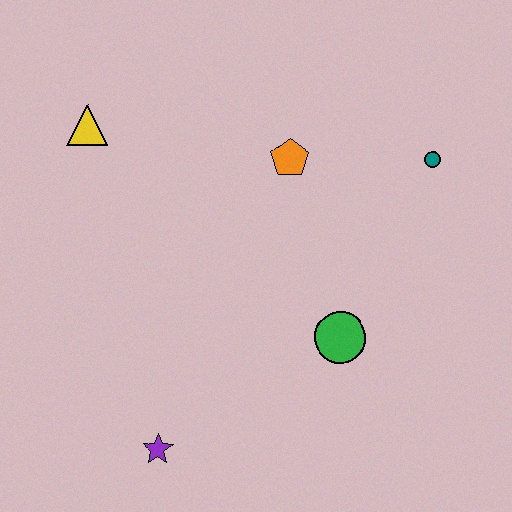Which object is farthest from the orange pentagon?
The purple star is farthest from the orange pentagon.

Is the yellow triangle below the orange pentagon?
No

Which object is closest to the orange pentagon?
The teal circle is closest to the orange pentagon.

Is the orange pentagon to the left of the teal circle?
Yes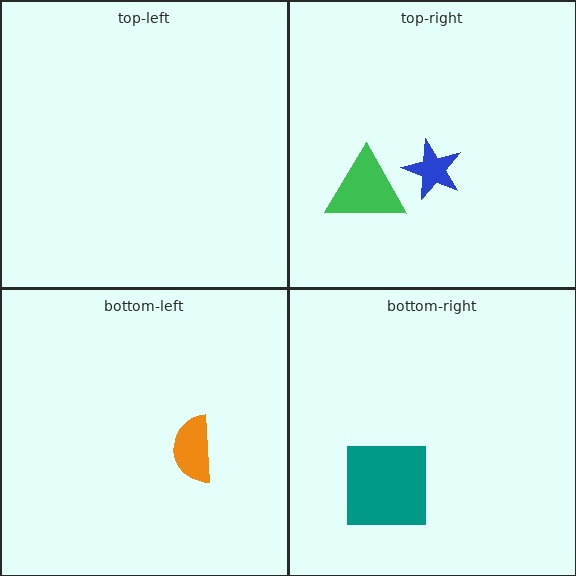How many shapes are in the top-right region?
2.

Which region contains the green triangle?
The top-right region.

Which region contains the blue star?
The top-right region.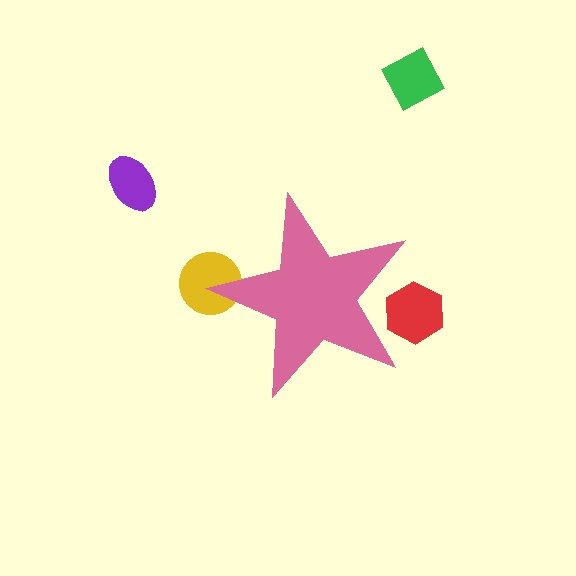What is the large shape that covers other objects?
A pink star.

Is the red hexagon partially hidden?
Yes, the red hexagon is partially hidden behind the pink star.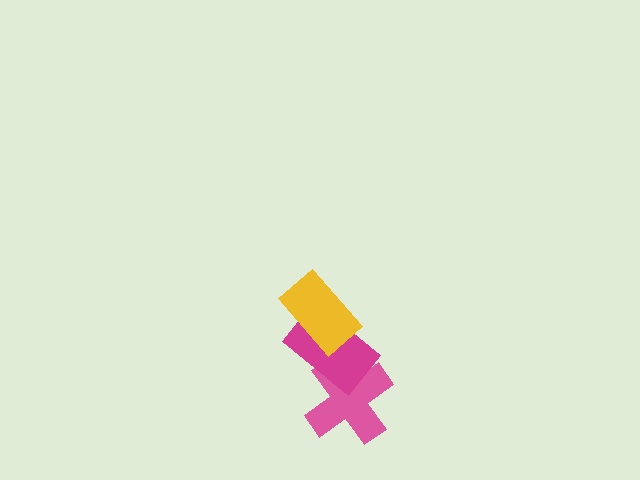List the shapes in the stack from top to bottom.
From top to bottom: the yellow rectangle, the magenta rectangle, the pink cross.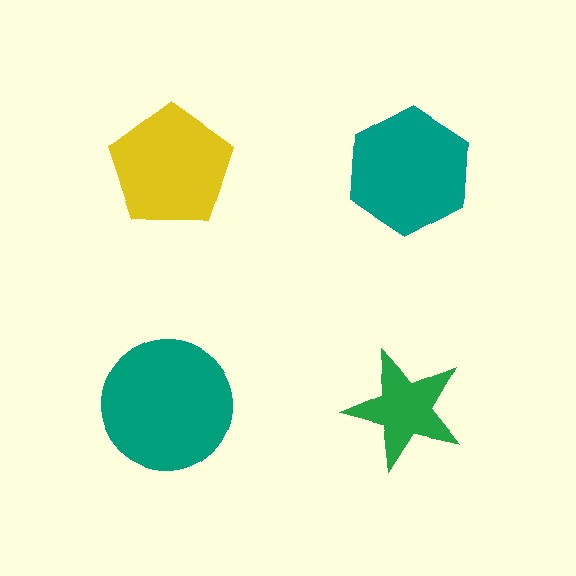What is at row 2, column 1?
A teal circle.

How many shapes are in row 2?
2 shapes.